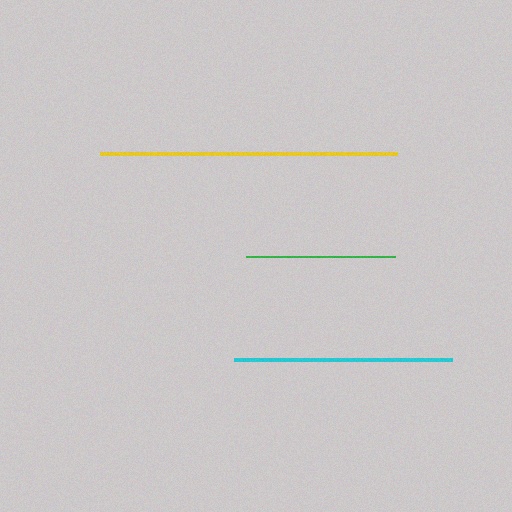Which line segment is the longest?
The yellow line is the longest at approximately 297 pixels.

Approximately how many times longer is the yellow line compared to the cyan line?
The yellow line is approximately 1.4 times the length of the cyan line.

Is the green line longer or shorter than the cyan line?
The cyan line is longer than the green line.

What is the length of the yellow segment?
The yellow segment is approximately 297 pixels long.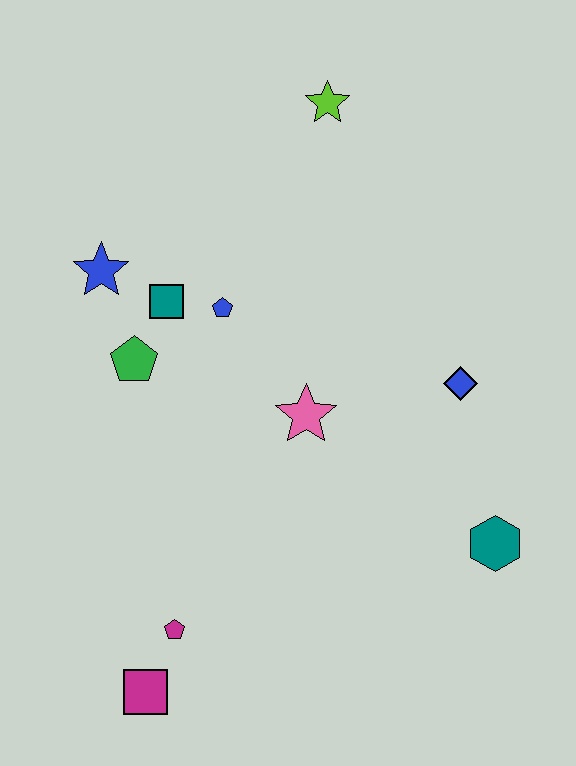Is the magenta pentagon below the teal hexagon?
Yes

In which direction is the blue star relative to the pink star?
The blue star is to the left of the pink star.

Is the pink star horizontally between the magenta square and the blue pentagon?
No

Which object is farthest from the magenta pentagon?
The lime star is farthest from the magenta pentagon.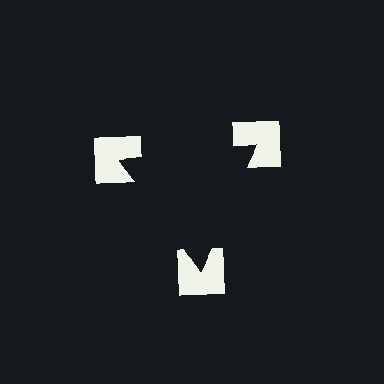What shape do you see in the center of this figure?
An illusory triangle — its edges are inferred from the aligned wedge cuts in the notched squares, not physically drawn.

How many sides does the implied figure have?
3 sides.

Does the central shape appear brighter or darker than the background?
It typically appears slightly darker than the background, even though no actual brightness change is drawn.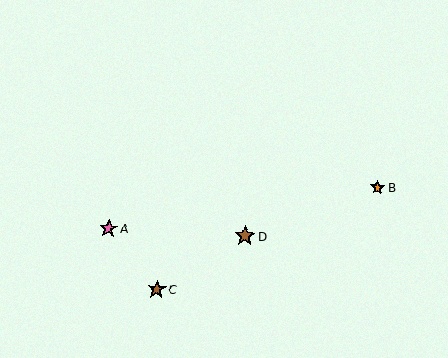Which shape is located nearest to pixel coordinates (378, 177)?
The orange star (labeled B) at (377, 188) is nearest to that location.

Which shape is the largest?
The brown star (labeled D) is the largest.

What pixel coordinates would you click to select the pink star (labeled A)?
Click at (108, 229) to select the pink star A.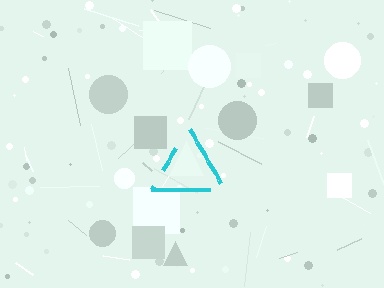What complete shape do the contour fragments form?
The contour fragments form a triangle.